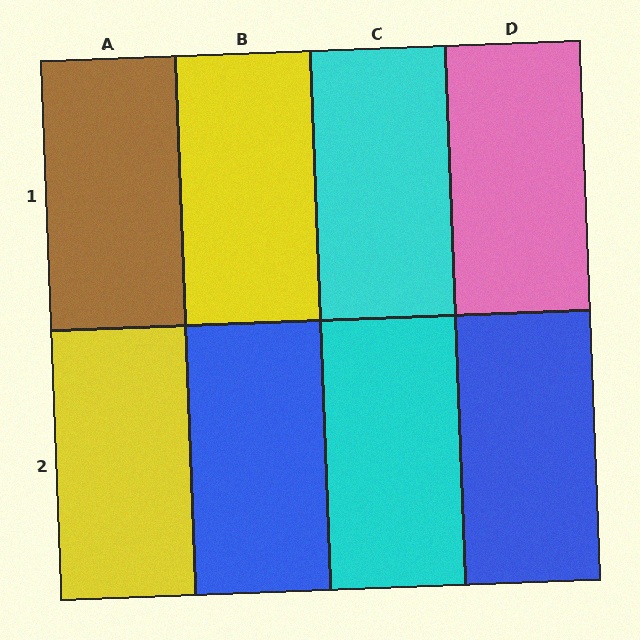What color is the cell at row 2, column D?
Blue.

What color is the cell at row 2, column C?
Cyan.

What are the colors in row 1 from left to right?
Brown, yellow, cyan, pink.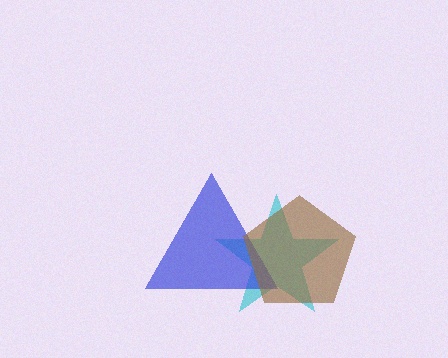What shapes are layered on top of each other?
The layered shapes are: a cyan star, a blue triangle, a brown pentagon.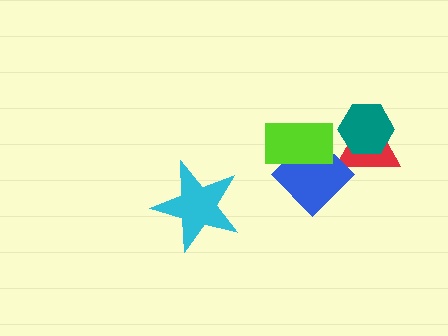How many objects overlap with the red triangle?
2 objects overlap with the red triangle.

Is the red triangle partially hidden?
Yes, it is partially covered by another shape.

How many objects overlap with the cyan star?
0 objects overlap with the cyan star.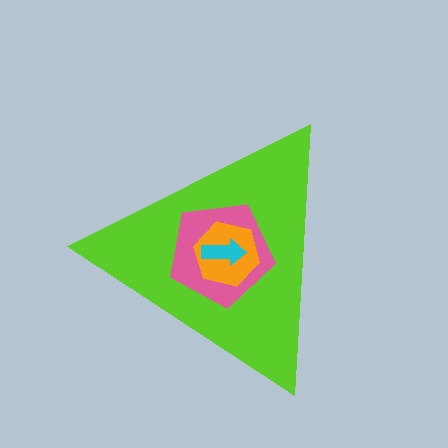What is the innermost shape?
The cyan arrow.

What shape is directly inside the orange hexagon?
The cyan arrow.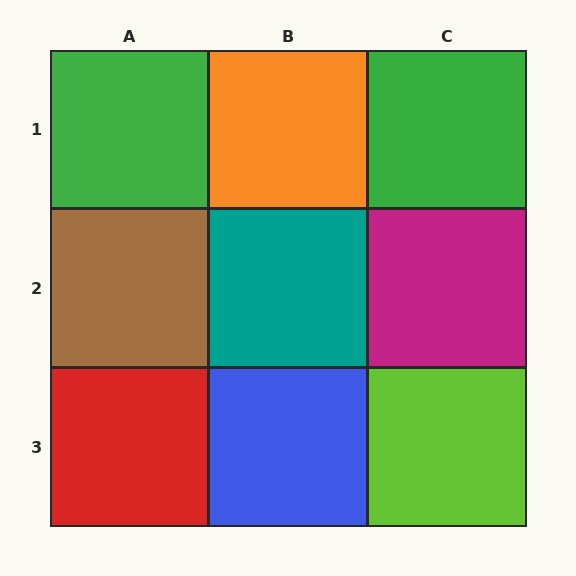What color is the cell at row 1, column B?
Orange.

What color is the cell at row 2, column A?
Brown.